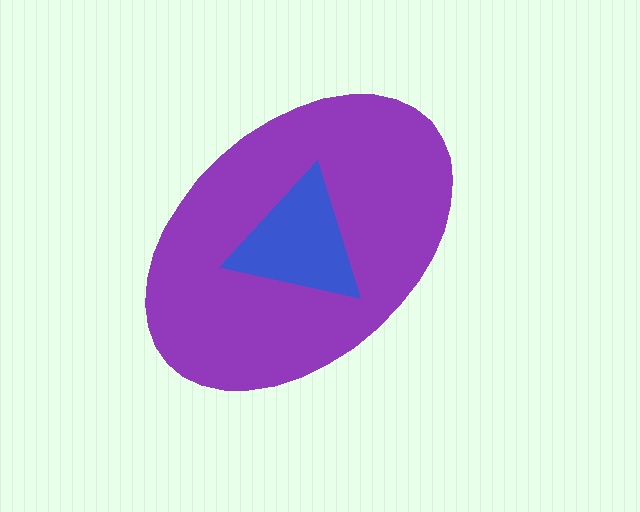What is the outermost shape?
The purple ellipse.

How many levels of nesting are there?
2.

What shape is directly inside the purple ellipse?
The blue triangle.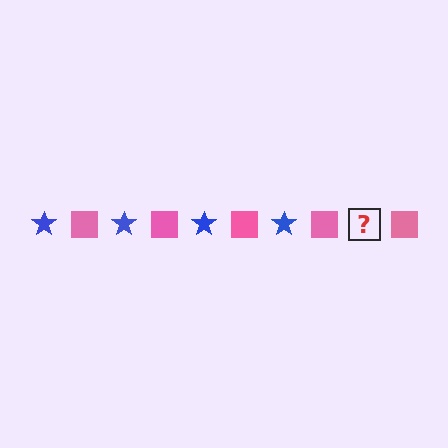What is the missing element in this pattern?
The missing element is a blue star.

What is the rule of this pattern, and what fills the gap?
The rule is that the pattern alternates between blue star and pink square. The gap should be filled with a blue star.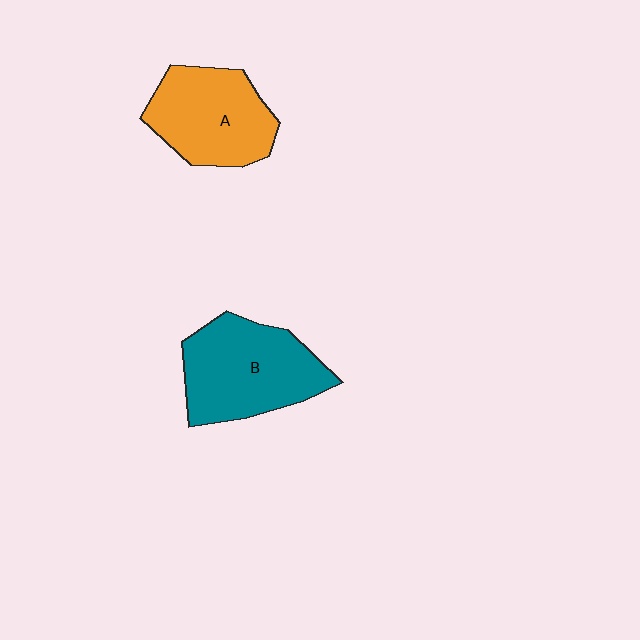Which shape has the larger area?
Shape B (teal).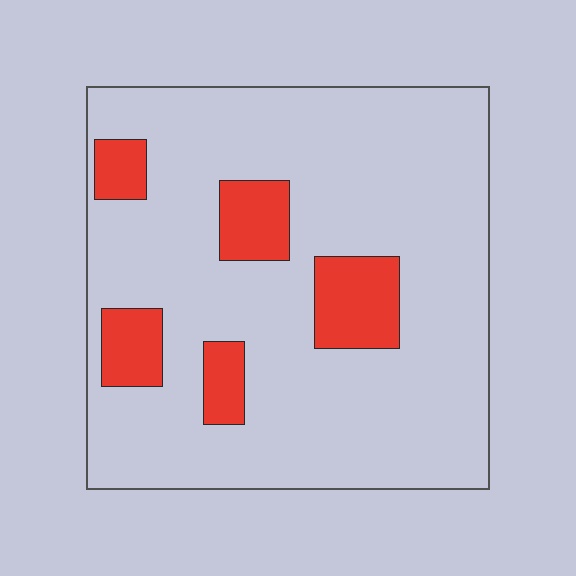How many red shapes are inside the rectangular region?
5.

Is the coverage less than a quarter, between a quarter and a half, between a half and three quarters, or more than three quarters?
Less than a quarter.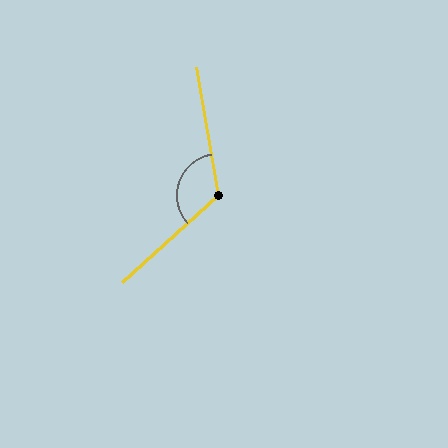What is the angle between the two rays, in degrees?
Approximately 122 degrees.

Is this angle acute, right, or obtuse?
It is obtuse.